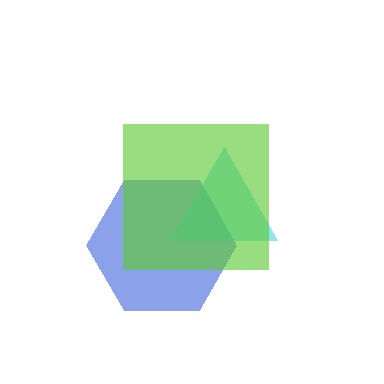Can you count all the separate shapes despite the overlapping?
Yes, there are 3 separate shapes.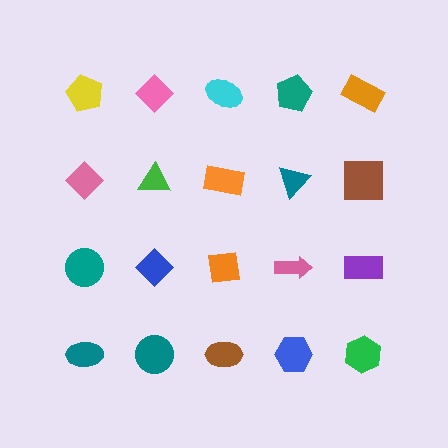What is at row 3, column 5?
A purple rectangle.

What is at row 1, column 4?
A teal pentagon.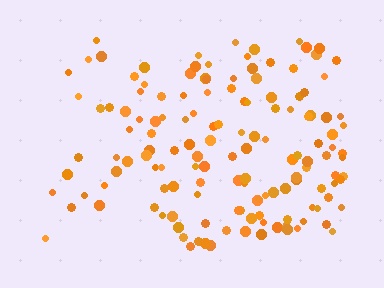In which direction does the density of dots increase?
From left to right, with the right side densest.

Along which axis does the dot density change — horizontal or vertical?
Horizontal.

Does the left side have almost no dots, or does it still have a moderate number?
Still a moderate number, just noticeably fewer than the right.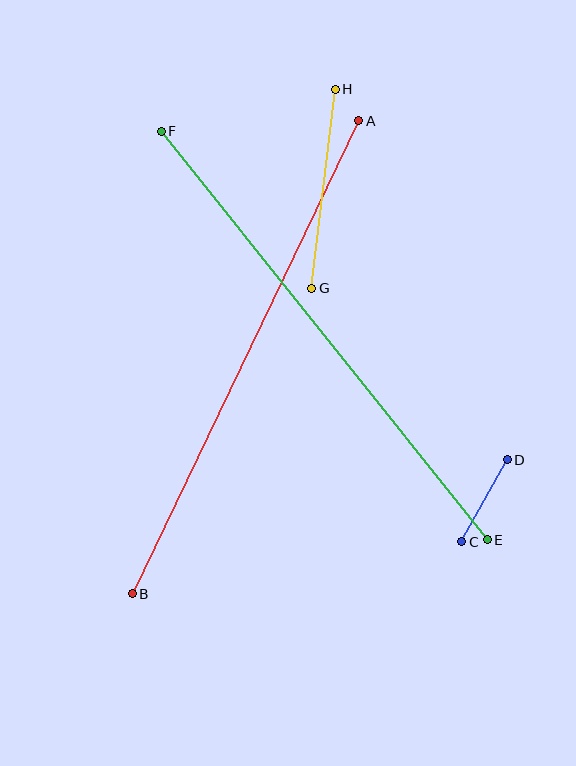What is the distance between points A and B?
The distance is approximately 524 pixels.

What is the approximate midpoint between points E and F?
The midpoint is at approximately (324, 335) pixels.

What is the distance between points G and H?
The distance is approximately 201 pixels.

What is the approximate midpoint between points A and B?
The midpoint is at approximately (245, 357) pixels.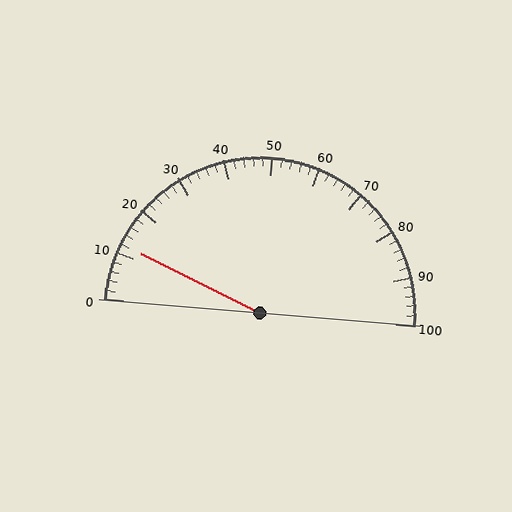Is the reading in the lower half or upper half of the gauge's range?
The reading is in the lower half of the range (0 to 100).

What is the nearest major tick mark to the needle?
The nearest major tick mark is 10.